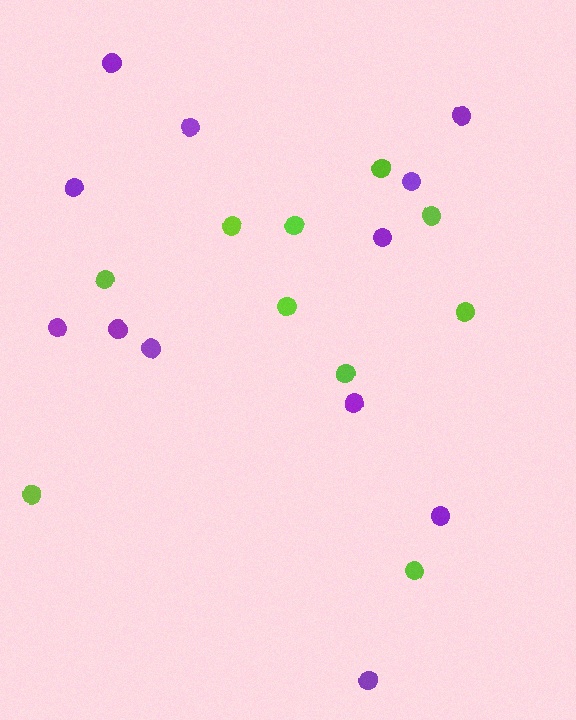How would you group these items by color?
There are 2 groups: one group of purple circles (12) and one group of lime circles (10).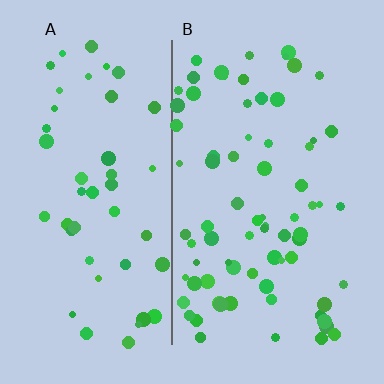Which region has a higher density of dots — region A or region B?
B (the right).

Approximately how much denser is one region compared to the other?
Approximately 1.6× — region B over region A.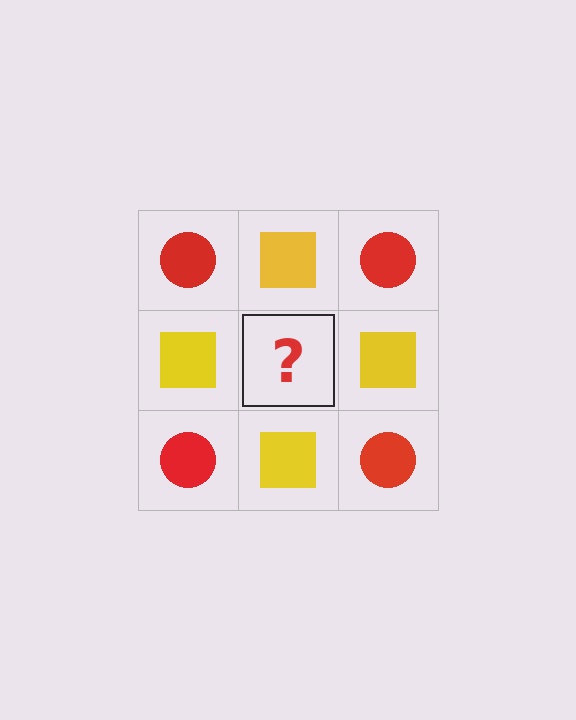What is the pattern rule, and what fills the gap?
The rule is that it alternates red circle and yellow square in a checkerboard pattern. The gap should be filled with a red circle.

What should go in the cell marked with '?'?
The missing cell should contain a red circle.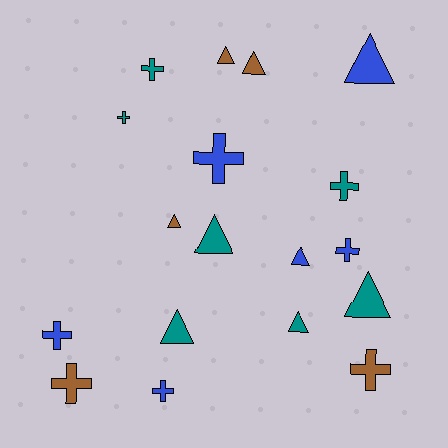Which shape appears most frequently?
Triangle, with 9 objects.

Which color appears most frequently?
Teal, with 7 objects.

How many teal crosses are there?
There are 3 teal crosses.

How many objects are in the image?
There are 18 objects.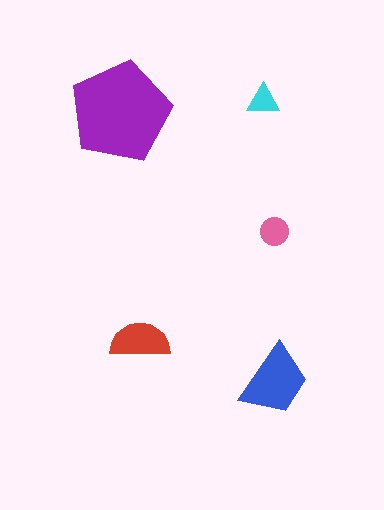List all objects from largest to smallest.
The purple pentagon, the blue trapezoid, the red semicircle, the pink circle, the cyan triangle.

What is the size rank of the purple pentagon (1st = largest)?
1st.